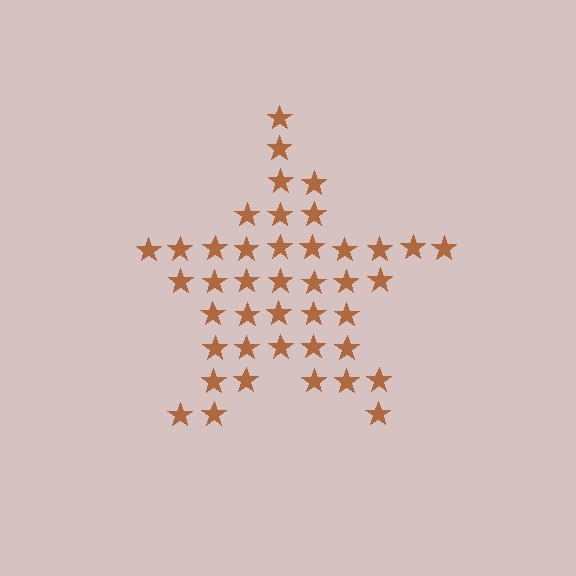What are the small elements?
The small elements are stars.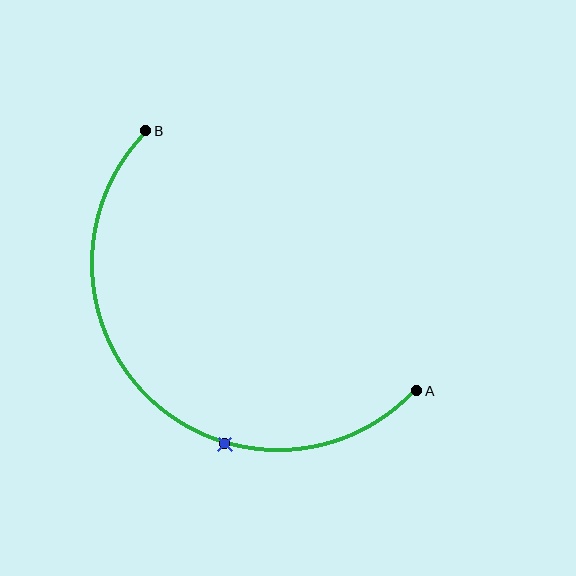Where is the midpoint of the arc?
The arc midpoint is the point on the curve farthest from the straight line joining A and B. It sits below and to the left of that line.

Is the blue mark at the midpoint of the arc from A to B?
No. The blue mark lies on the arc but is closer to endpoint A. The arc midpoint would be at the point on the curve equidistant along the arc from both A and B.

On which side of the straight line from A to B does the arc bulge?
The arc bulges below and to the left of the straight line connecting A and B.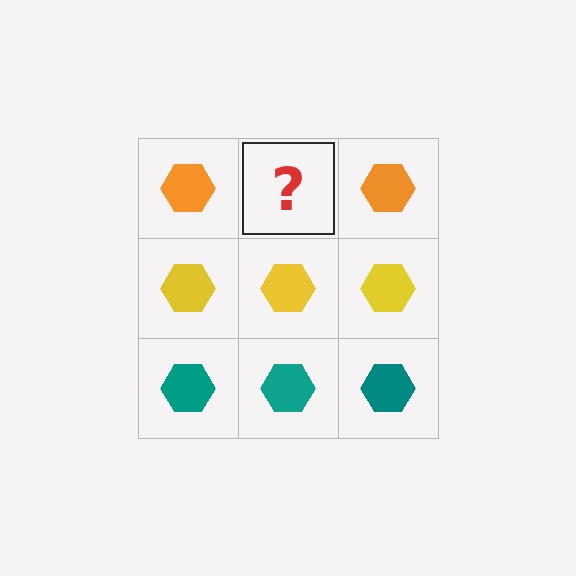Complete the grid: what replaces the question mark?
The question mark should be replaced with an orange hexagon.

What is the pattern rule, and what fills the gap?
The rule is that each row has a consistent color. The gap should be filled with an orange hexagon.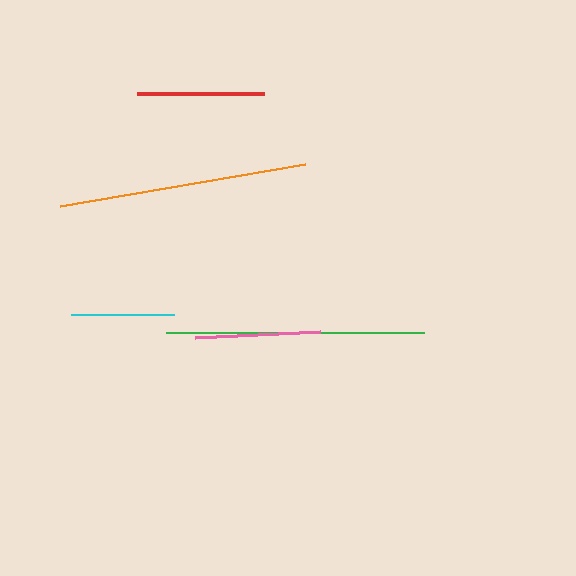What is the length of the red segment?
The red segment is approximately 126 pixels long.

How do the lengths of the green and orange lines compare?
The green and orange lines are approximately the same length.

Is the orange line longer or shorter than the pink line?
The orange line is longer than the pink line.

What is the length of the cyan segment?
The cyan segment is approximately 103 pixels long.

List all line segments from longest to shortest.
From longest to shortest: green, orange, red, pink, cyan.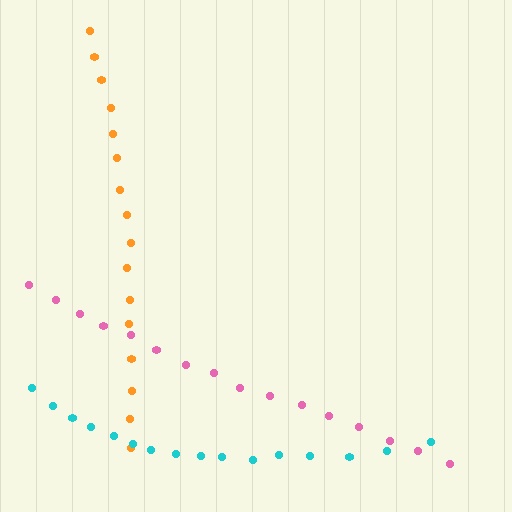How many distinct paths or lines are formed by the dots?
There are 3 distinct paths.